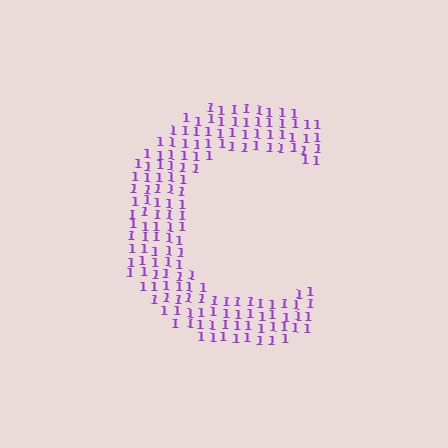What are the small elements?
The small elements are digit 1's.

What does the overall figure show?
The overall figure shows the letter C.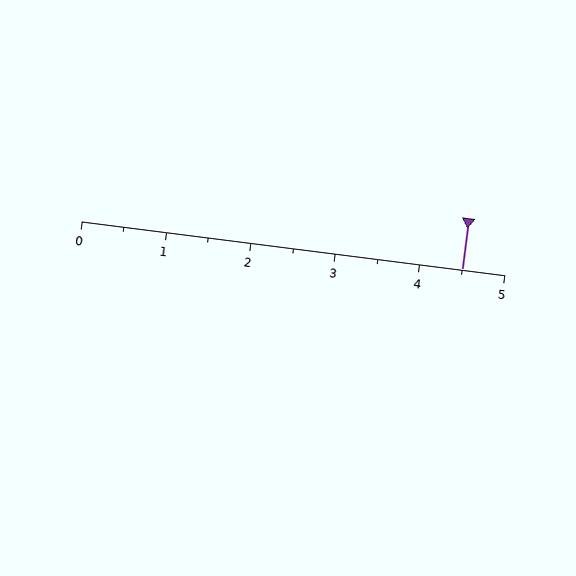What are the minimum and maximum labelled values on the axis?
The axis runs from 0 to 5.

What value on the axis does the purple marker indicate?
The marker indicates approximately 4.5.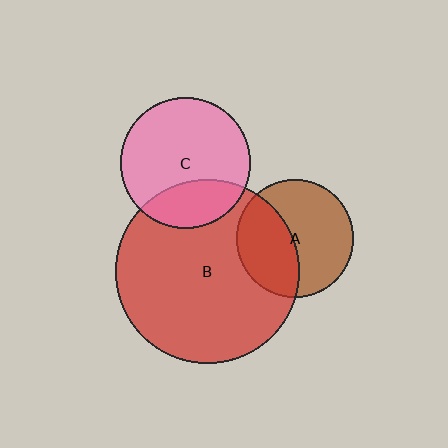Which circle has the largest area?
Circle B (red).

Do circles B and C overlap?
Yes.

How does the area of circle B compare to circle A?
Approximately 2.5 times.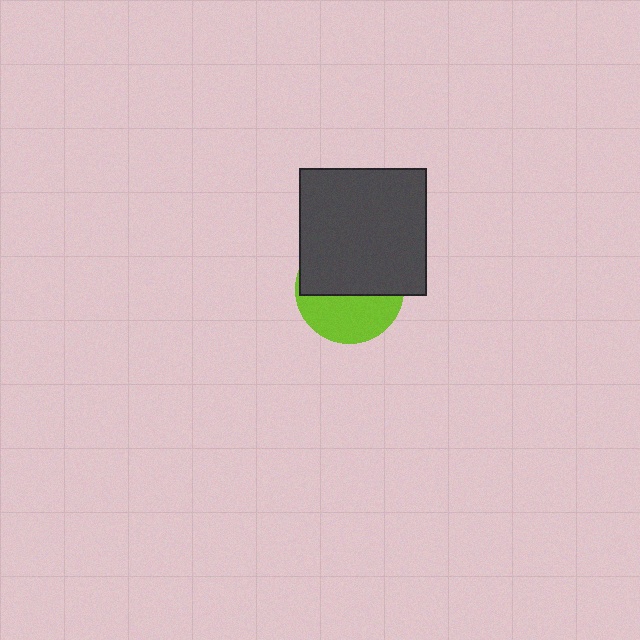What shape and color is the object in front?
The object in front is a dark gray square.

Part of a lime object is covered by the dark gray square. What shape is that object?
It is a circle.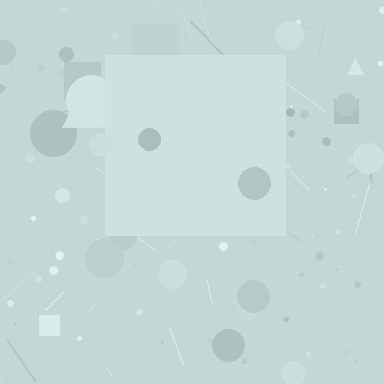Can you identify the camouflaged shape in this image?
The camouflaged shape is a square.